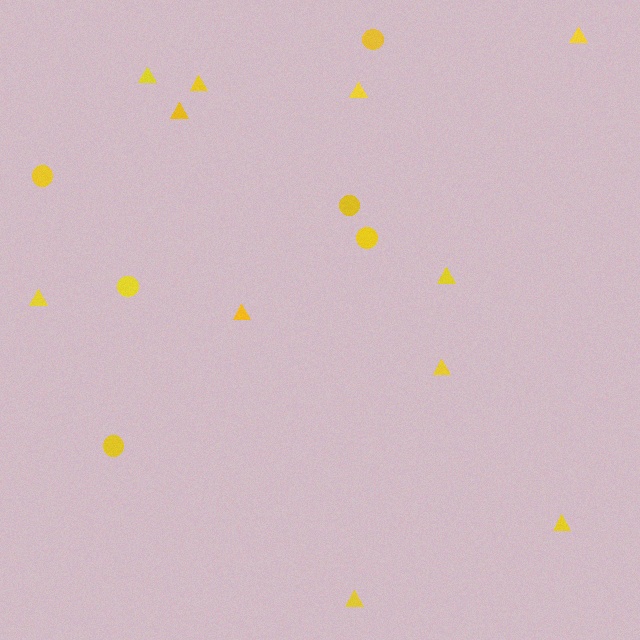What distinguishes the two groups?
There are 2 groups: one group of circles (6) and one group of triangles (11).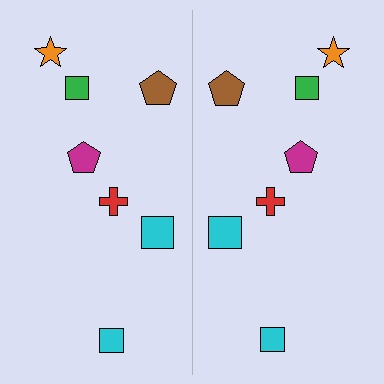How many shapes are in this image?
There are 14 shapes in this image.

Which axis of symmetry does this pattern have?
The pattern has a vertical axis of symmetry running through the center of the image.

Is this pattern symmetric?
Yes, this pattern has bilateral (reflection) symmetry.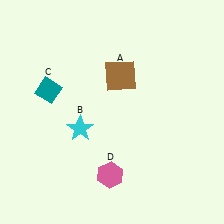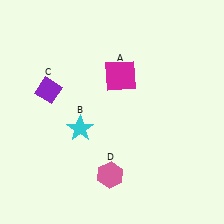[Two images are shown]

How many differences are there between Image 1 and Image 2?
There are 2 differences between the two images.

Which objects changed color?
A changed from brown to magenta. C changed from teal to purple.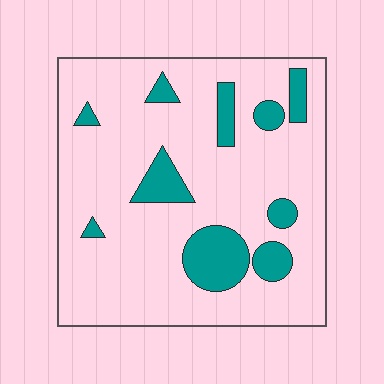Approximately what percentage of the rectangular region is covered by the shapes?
Approximately 15%.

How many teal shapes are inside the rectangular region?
10.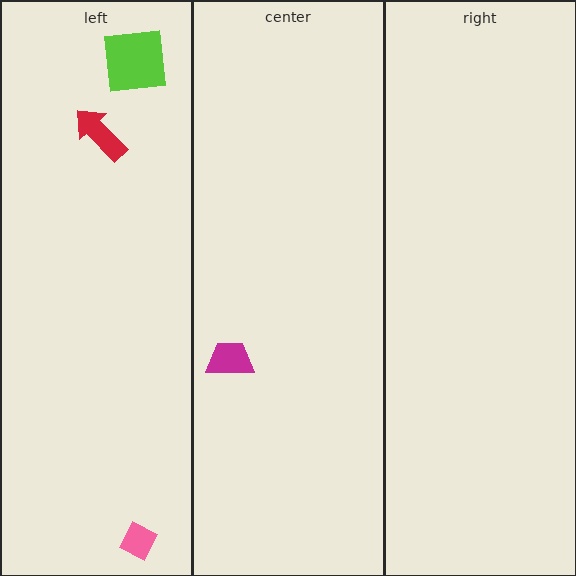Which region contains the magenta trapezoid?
The center region.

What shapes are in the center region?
The magenta trapezoid.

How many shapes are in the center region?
1.